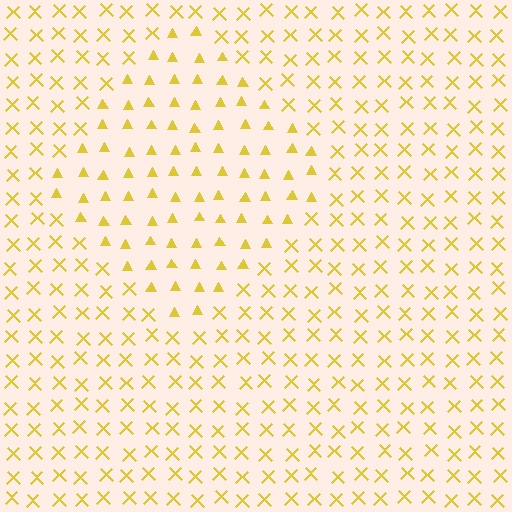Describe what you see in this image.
The image is filled with small yellow elements arranged in a uniform grid. A diamond-shaped region contains triangles, while the surrounding area contains X marks. The boundary is defined purely by the change in element shape.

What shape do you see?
I see a diamond.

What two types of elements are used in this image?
The image uses triangles inside the diamond region and X marks outside it.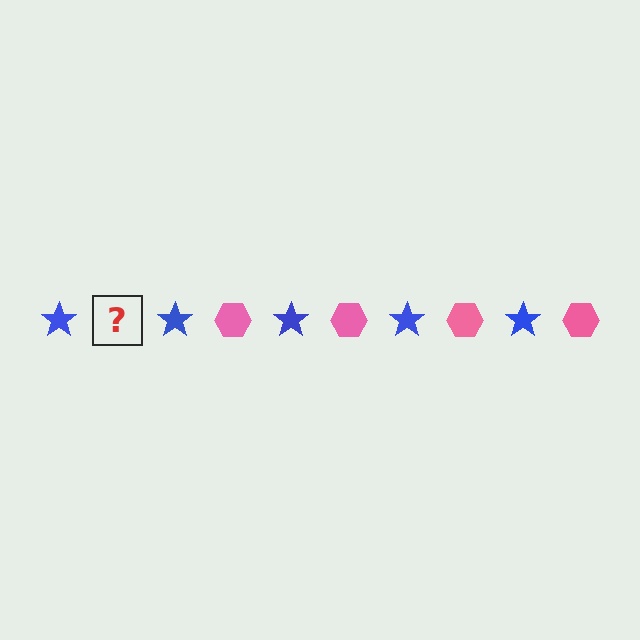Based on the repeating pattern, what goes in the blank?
The blank should be a pink hexagon.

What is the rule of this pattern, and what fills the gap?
The rule is that the pattern alternates between blue star and pink hexagon. The gap should be filled with a pink hexagon.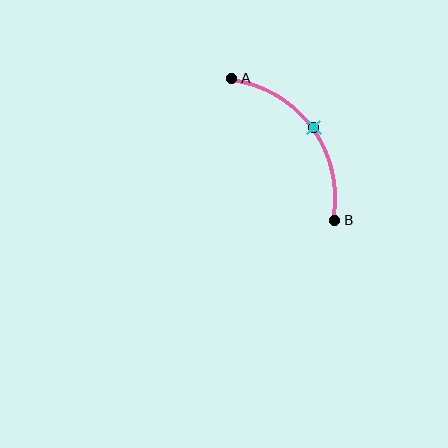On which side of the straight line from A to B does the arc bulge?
The arc bulges above and to the right of the straight line connecting A and B.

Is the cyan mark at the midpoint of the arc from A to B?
Yes. The cyan mark lies on the arc at equal arc-length from both A and B — it is the arc midpoint.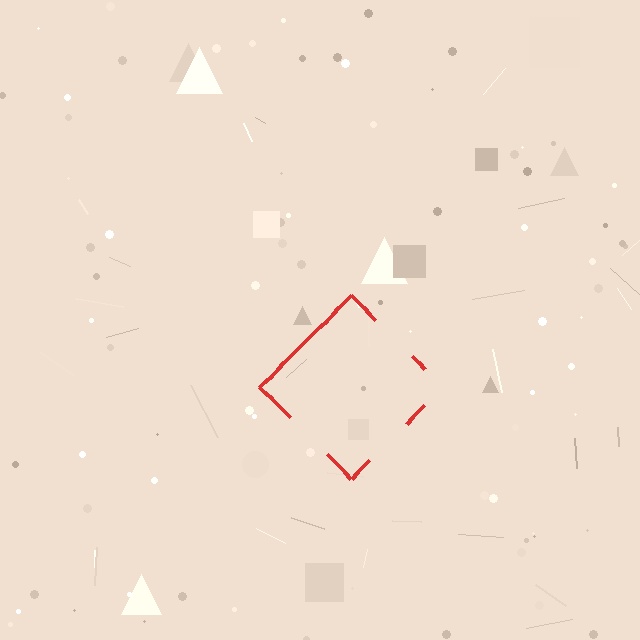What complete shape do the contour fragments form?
The contour fragments form a diamond.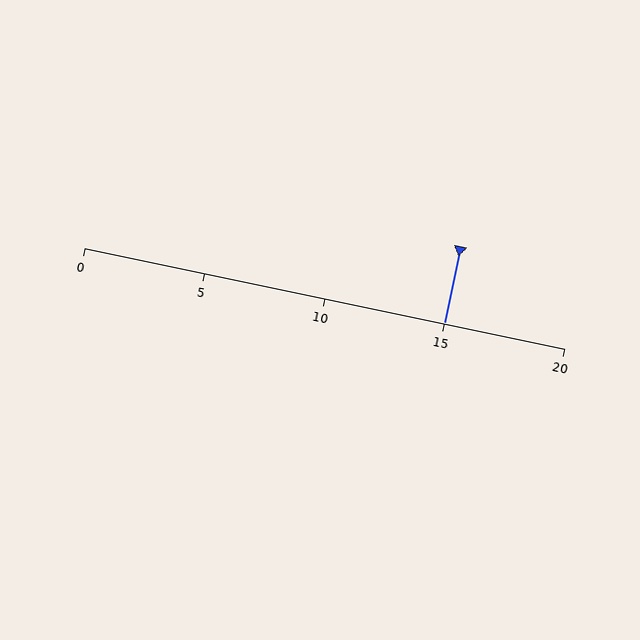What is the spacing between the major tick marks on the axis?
The major ticks are spaced 5 apart.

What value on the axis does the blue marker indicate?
The marker indicates approximately 15.